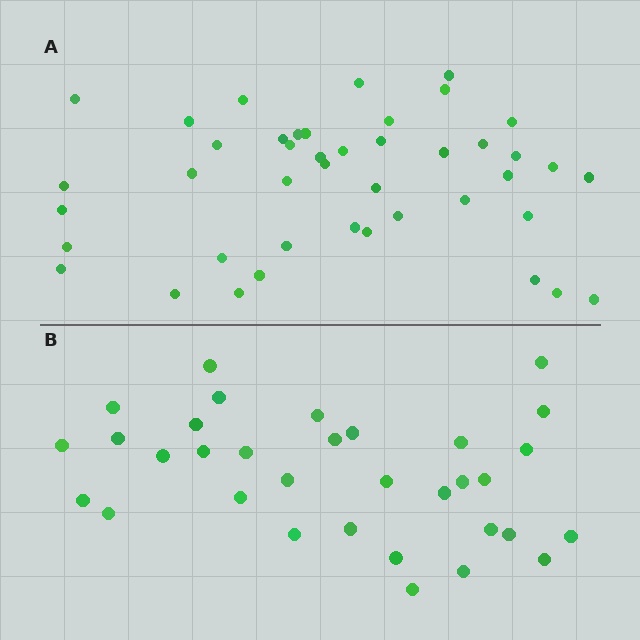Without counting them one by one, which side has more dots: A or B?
Region A (the top region) has more dots.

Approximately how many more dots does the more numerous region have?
Region A has roughly 10 or so more dots than region B.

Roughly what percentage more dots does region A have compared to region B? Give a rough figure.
About 30% more.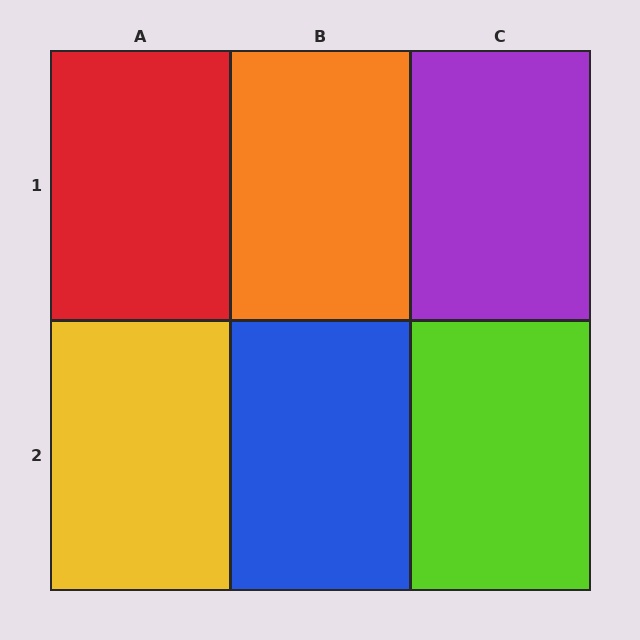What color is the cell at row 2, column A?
Yellow.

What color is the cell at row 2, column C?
Lime.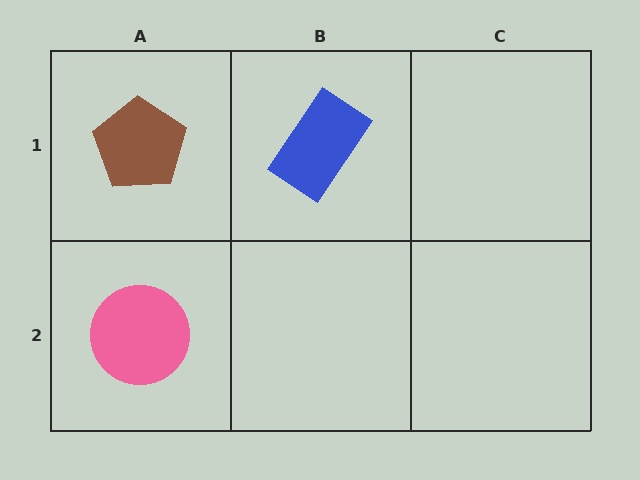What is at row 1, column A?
A brown pentagon.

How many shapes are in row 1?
2 shapes.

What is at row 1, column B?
A blue rectangle.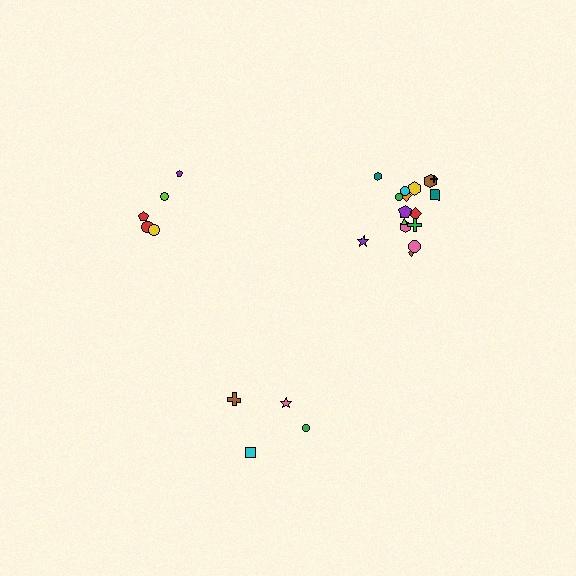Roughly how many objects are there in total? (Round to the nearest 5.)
Roughly 25 objects in total.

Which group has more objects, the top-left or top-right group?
The top-right group.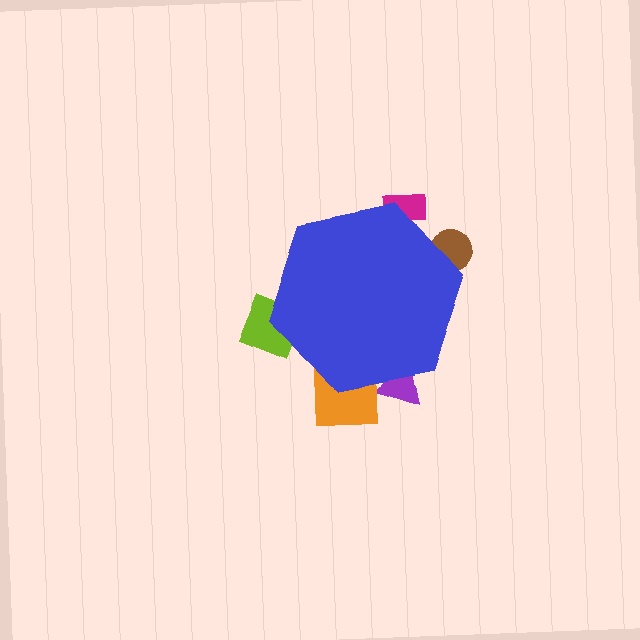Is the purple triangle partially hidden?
Yes, the purple triangle is partially hidden behind the blue hexagon.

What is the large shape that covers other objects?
A blue hexagon.